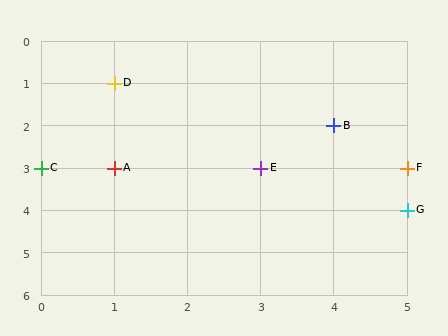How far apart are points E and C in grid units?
Points E and C are 3 columns apart.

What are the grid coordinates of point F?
Point F is at grid coordinates (5, 3).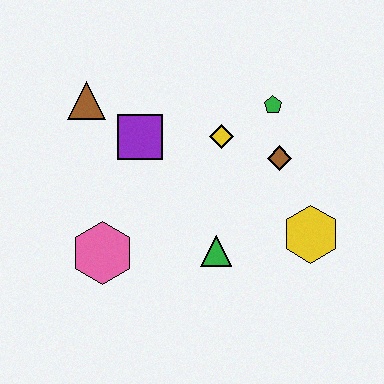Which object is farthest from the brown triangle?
The yellow hexagon is farthest from the brown triangle.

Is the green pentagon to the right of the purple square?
Yes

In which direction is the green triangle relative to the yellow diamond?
The green triangle is below the yellow diamond.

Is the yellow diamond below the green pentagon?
Yes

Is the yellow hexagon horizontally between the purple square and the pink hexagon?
No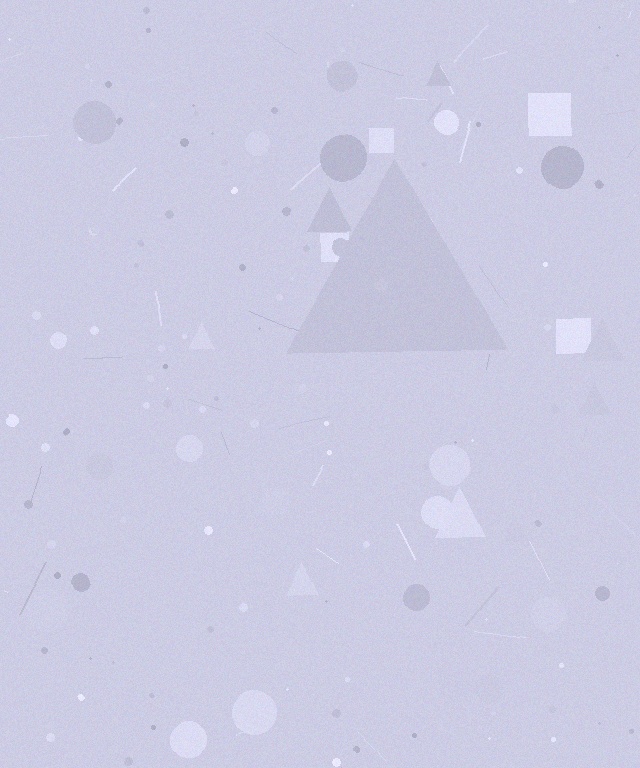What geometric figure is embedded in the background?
A triangle is embedded in the background.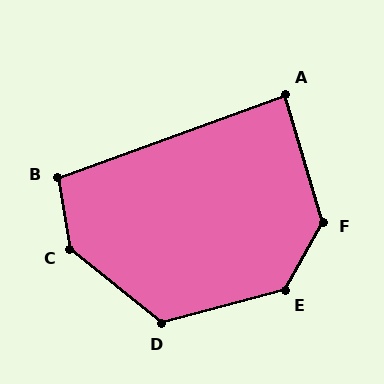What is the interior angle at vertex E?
Approximately 135 degrees (obtuse).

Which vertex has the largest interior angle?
C, at approximately 139 degrees.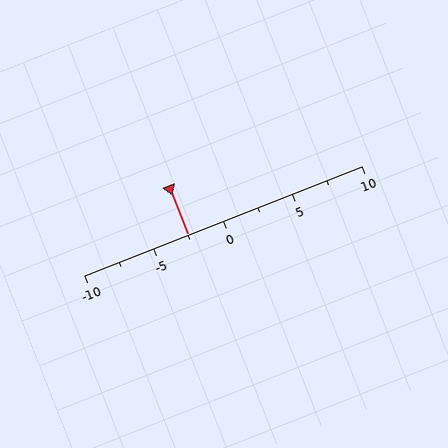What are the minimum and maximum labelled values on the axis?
The axis runs from -10 to 10.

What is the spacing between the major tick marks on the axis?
The major ticks are spaced 5 apart.